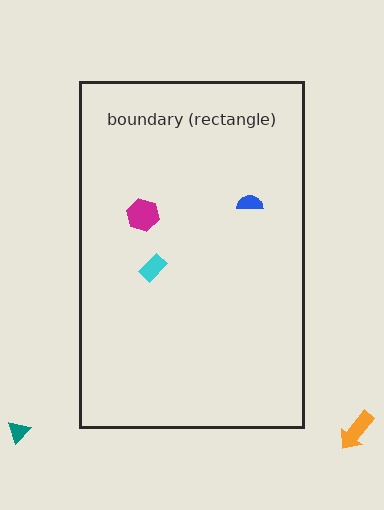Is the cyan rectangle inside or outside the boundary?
Inside.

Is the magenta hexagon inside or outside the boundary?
Inside.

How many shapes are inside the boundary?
3 inside, 2 outside.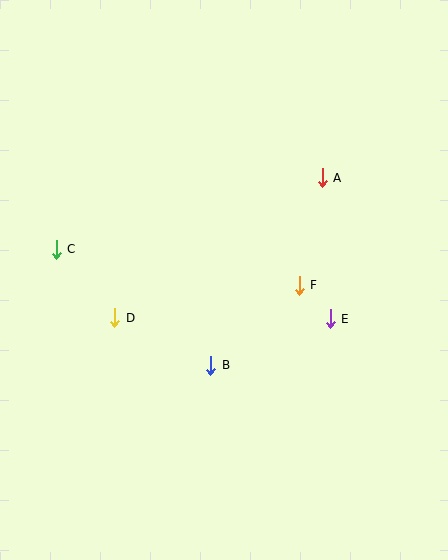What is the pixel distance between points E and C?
The distance between E and C is 283 pixels.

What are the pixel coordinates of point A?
Point A is at (322, 178).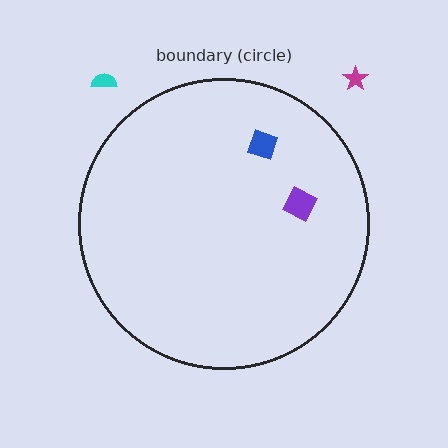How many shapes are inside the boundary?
2 inside, 2 outside.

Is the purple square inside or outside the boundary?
Inside.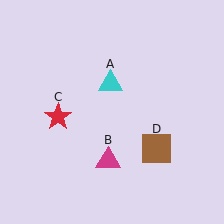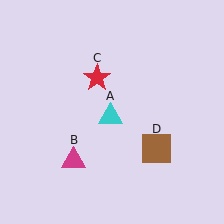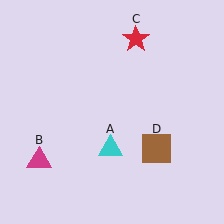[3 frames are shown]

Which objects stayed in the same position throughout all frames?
Brown square (object D) remained stationary.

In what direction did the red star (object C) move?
The red star (object C) moved up and to the right.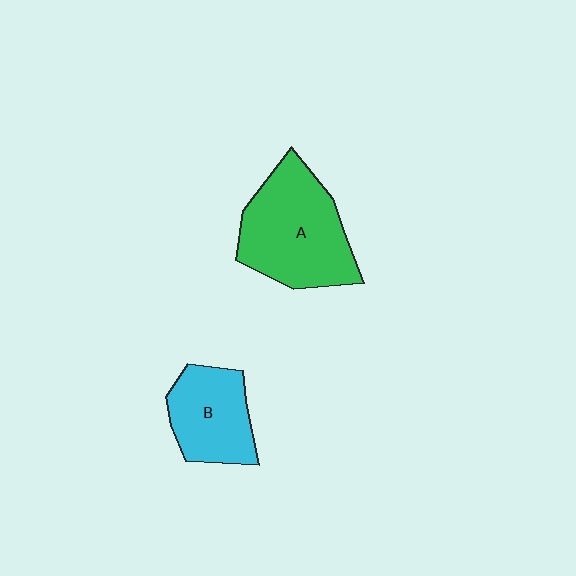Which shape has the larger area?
Shape A (green).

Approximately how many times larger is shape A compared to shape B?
Approximately 1.5 times.